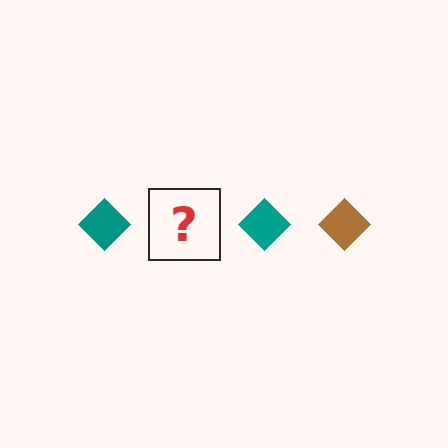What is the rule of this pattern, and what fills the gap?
The rule is that the pattern cycles through teal, brown diamonds. The gap should be filled with a brown diamond.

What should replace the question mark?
The question mark should be replaced with a brown diamond.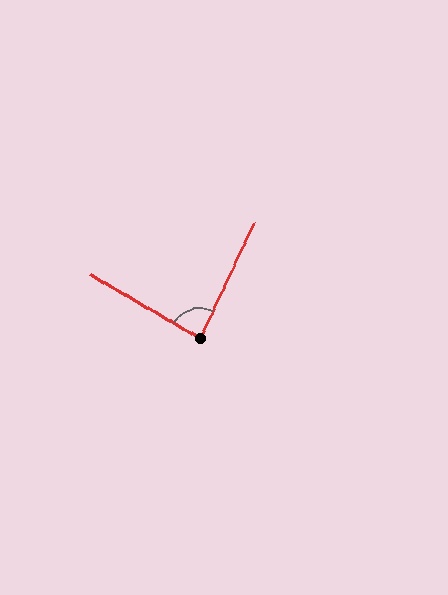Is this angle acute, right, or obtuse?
It is acute.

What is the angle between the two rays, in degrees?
Approximately 85 degrees.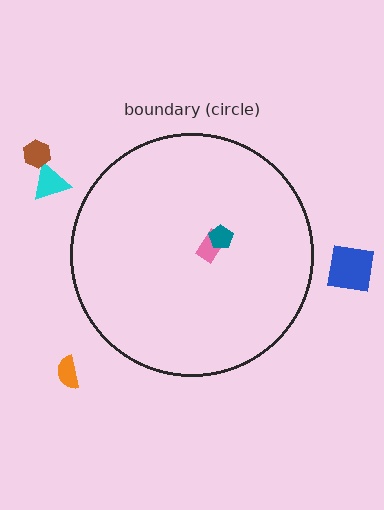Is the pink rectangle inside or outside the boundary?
Inside.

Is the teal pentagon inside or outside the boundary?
Inside.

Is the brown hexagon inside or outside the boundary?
Outside.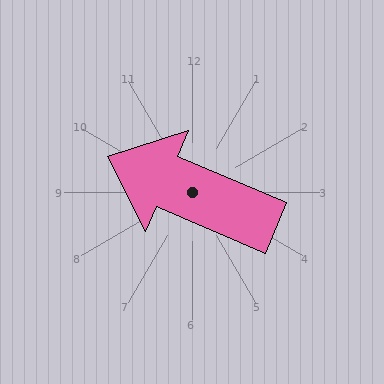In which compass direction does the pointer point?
Northwest.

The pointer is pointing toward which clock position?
Roughly 10 o'clock.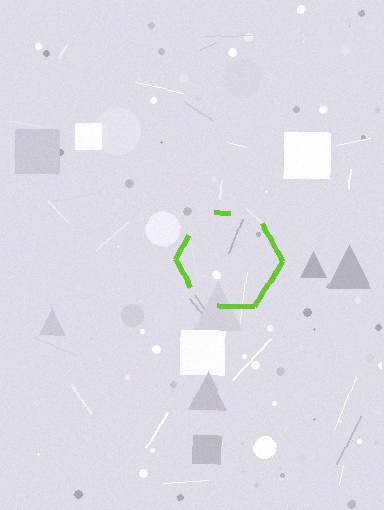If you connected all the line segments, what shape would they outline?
They would outline a hexagon.